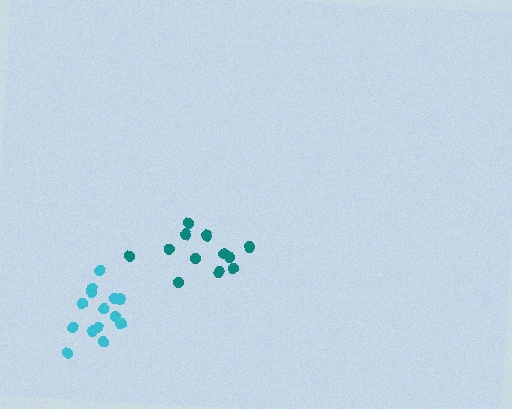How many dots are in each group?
Group 1: 15 dots, Group 2: 12 dots (27 total).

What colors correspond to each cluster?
The clusters are colored: cyan, teal.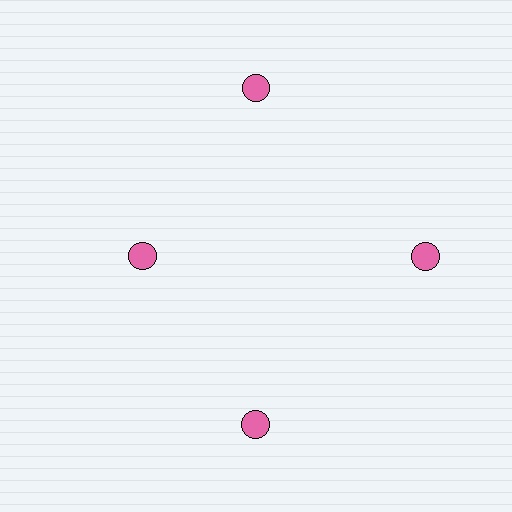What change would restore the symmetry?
The symmetry would be restored by moving it outward, back onto the ring so that all 4 circles sit at equal angles and equal distance from the center.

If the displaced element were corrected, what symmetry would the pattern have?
It would have 4-fold rotational symmetry — the pattern would map onto itself every 90 degrees.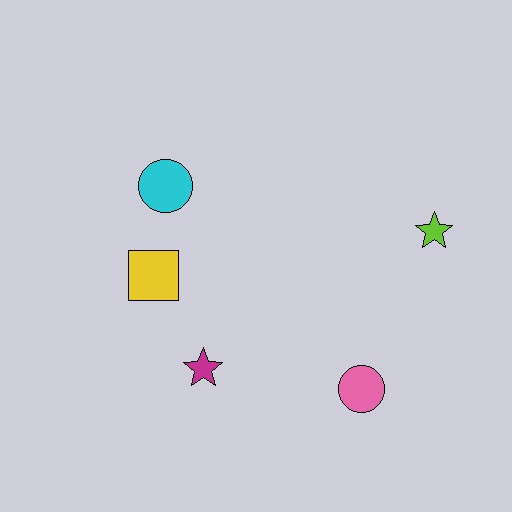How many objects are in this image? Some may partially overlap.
There are 5 objects.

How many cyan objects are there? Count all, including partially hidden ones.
There is 1 cyan object.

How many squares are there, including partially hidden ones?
There is 1 square.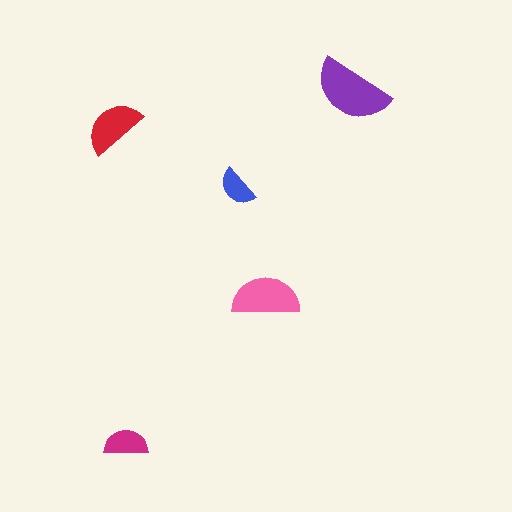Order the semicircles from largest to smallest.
the purple one, the pink one, the red one, the magenta one, the blue one.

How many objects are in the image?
There are 5 objects in the image.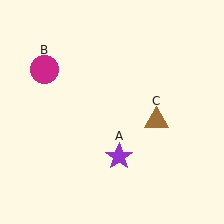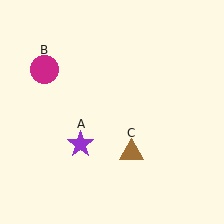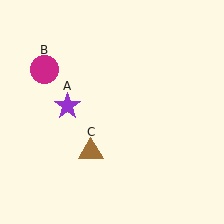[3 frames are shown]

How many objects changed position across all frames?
2 objects changed position: purple star (object A), brown triangle (object C).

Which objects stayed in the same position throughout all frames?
Magenta circle (object B) remained stationary.